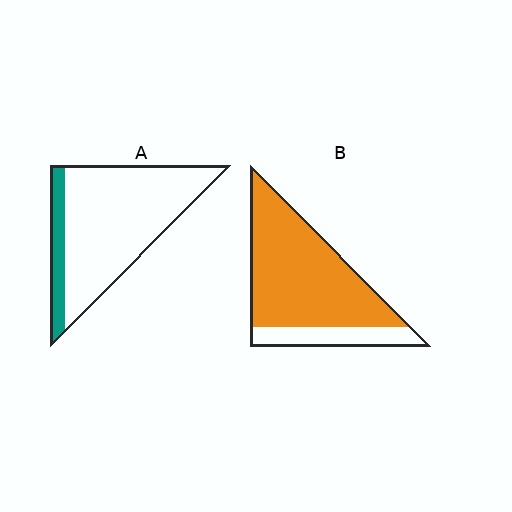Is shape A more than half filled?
No.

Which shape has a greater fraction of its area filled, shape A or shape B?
Shape B.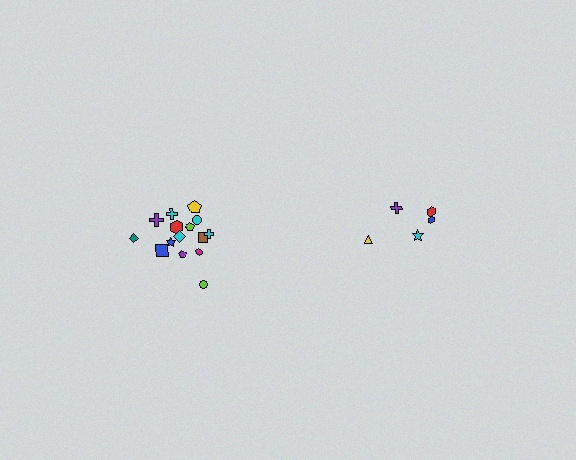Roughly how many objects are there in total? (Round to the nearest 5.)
Roughly 20 objects in total.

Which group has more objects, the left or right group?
The left group.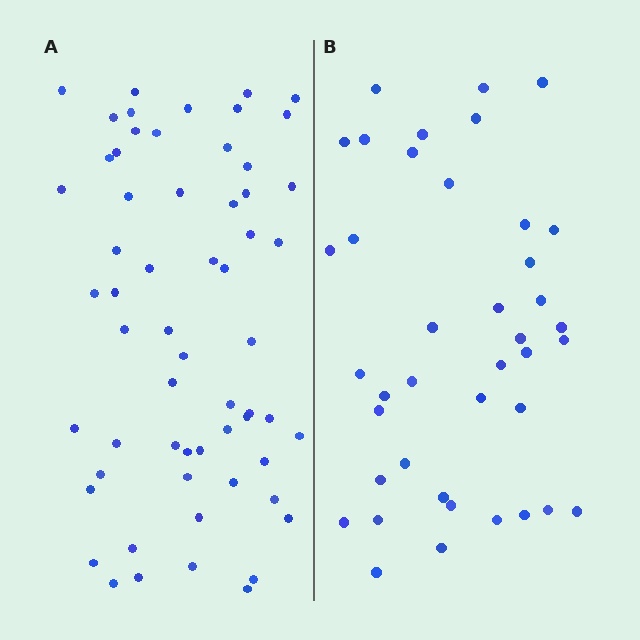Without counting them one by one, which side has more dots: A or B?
Region A (the left region) has more dots.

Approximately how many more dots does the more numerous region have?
Region A has approximately 20 more dots than region B.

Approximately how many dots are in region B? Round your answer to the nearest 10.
About 40 dots.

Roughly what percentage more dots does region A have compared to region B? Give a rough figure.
About 50% more.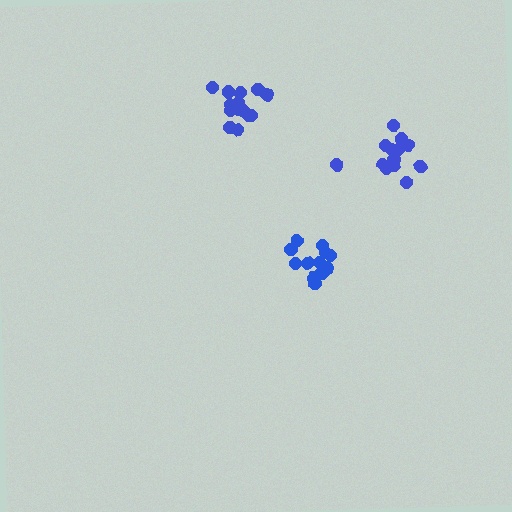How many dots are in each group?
Group 1: 12 dots, Group 2: 14 dots, Group 3: 14 dots (40 total).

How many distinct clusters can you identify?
There are 3 distinct clusters.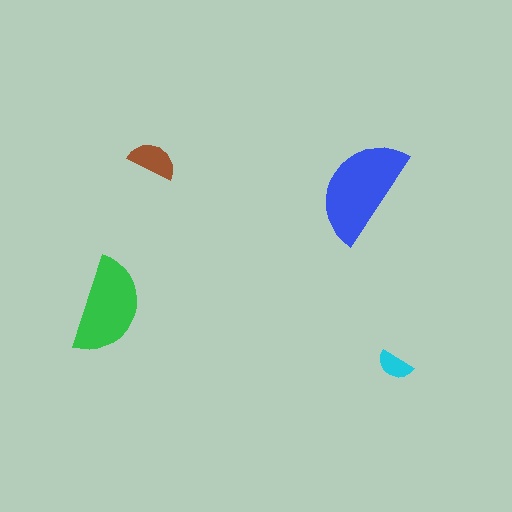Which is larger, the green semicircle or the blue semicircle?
The blue one.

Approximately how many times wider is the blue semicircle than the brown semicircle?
About 2 times wider.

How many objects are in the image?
There are 4 objects in the image.